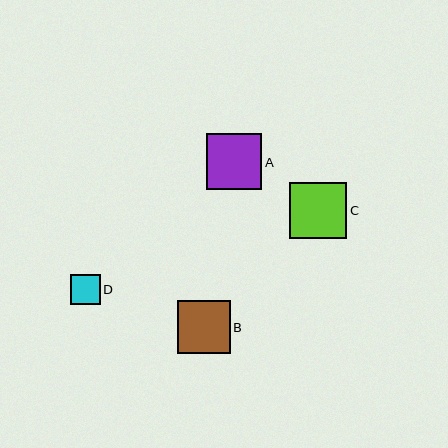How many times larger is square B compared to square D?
Square B is approximately 1.8 times the size of square D.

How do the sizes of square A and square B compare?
Square A and square B are approximately the same size.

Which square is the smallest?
Square D is the smallest with a size of approximately 29 pixels.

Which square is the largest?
Square C is the largest with a size of approximately 57 pixels.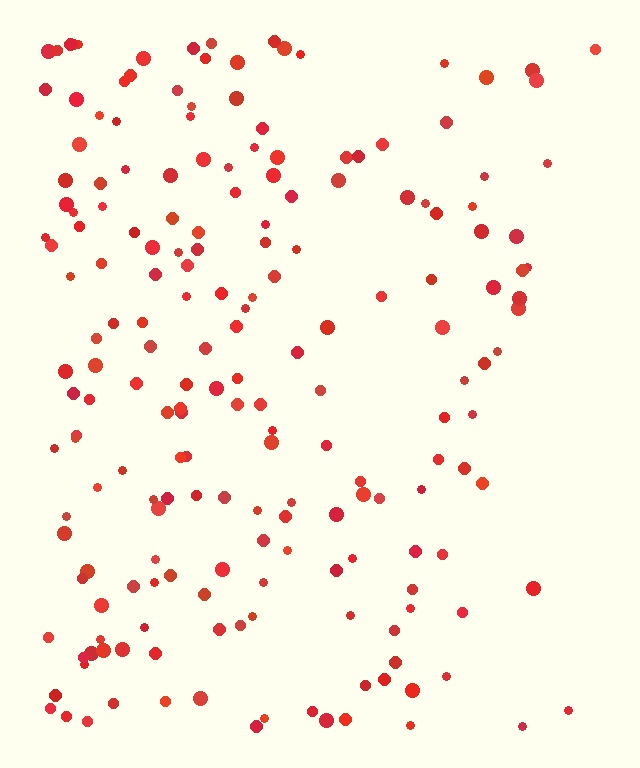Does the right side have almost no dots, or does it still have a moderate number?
Still a moderate number, just noticeably fewer than the left.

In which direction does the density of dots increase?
From right to left, with the left side densest.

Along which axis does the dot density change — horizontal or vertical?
Horizontal.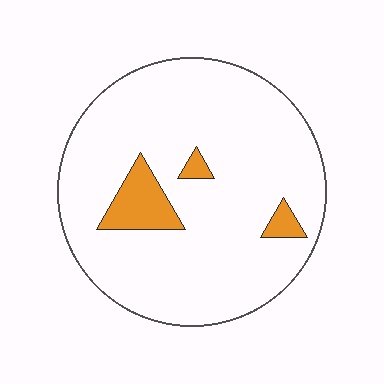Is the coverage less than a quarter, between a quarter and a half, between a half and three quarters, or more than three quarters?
Less than a quarter.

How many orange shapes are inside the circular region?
3.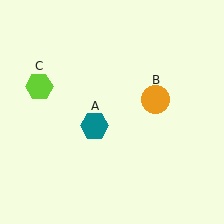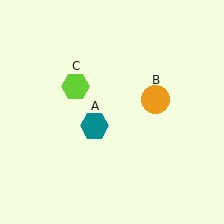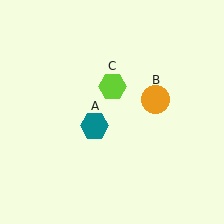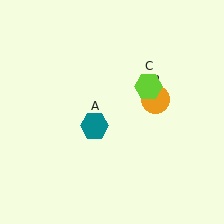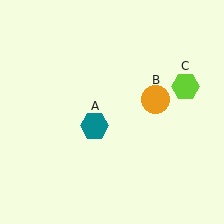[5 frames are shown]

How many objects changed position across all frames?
1 object changed position: lime hexagon (object C).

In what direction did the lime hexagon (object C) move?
The lime hexagon (object C) moved right.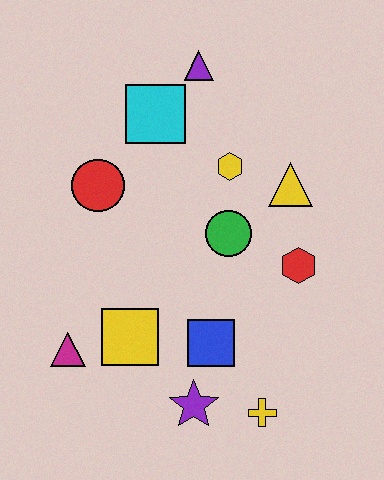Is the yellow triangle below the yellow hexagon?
Yes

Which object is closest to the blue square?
The purple star is closest to the blue square.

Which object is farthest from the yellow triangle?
The magenta triangle is farthest from the yellow triangle.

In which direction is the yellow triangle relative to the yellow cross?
The yellow triangle is above the yellow cross.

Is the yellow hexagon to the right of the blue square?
Yes